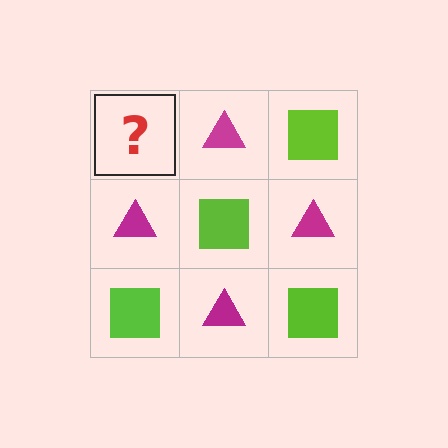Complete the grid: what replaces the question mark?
The question mark should be replaced with a lime square.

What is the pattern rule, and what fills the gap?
The rule is that it alternates lime square and magenta triangle in a checkerboard pattern. The gap should be filled with a lime square.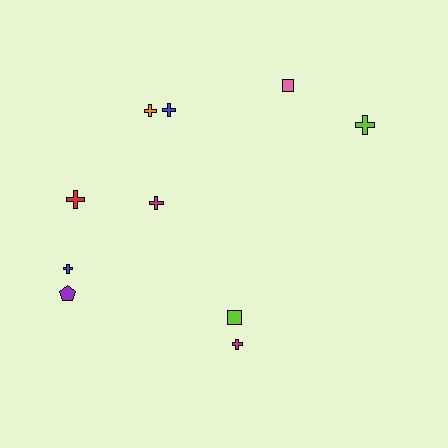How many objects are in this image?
There are 10 objects.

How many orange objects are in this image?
There is 1 orange object.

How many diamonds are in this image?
There are no diamonds.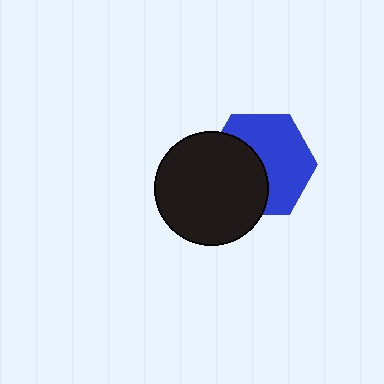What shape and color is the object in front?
The object in front is a black circle.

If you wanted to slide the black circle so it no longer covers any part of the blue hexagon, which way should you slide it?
Slide it left — that is the most direct way to separate the two shapes.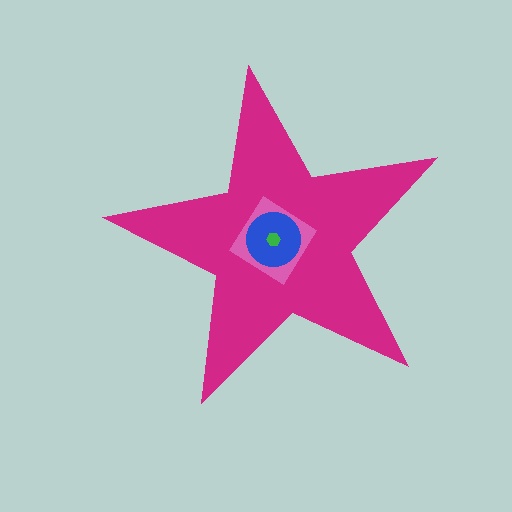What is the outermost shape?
The magenta star.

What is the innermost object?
The green hexagon.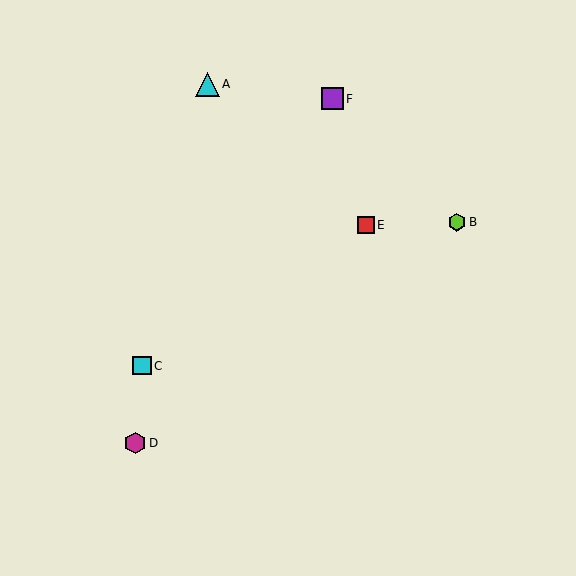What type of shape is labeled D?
Shape D is a magenta hexagon.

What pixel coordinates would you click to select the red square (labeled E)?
Click at (366, 225) to select the red square E.